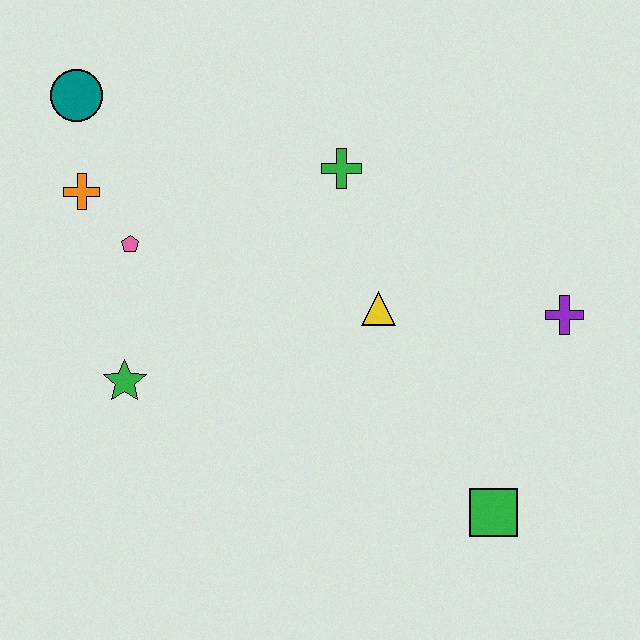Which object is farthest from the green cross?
The green square is farthest from the green cross.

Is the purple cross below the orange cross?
Yes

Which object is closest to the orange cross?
The pink pentagon is closest to the orange cross.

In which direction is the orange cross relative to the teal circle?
The orange cross is below the teal circle.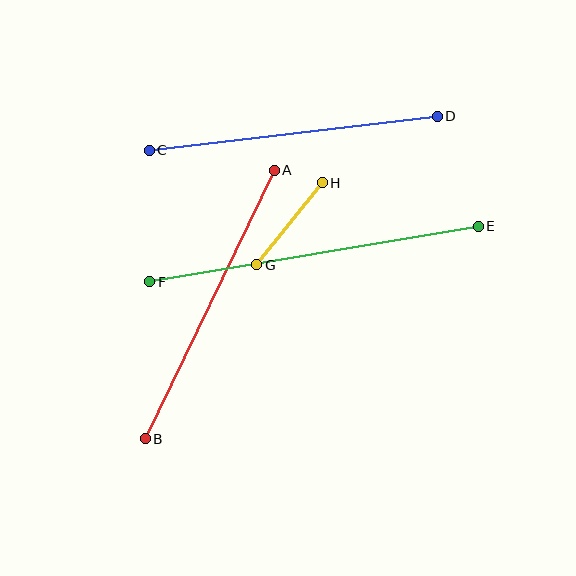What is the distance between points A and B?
The distance is approximately 298 pixels.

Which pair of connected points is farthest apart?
Points E and F are farthest apart.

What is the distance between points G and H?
The distance is approximately 105 pixels.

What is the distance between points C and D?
The distance is approximately 290 pixels.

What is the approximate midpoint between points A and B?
The midpoint is at approximately (210, 304) pixels.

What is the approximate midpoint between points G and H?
The midpoint is at approximately (290, 224) pixels.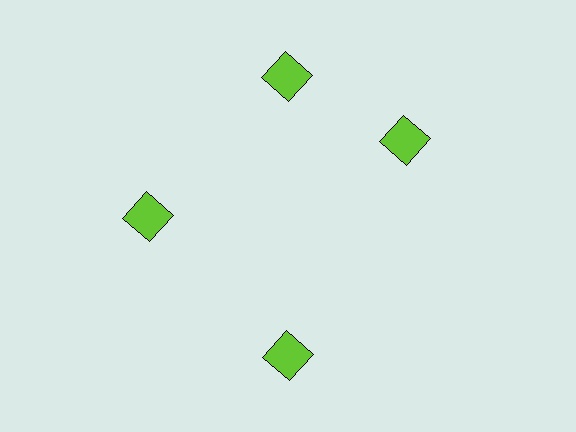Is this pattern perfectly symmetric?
No. The 4 lime squares are arranged in a ring, but one element near the 3 o'clock position is rotated out of alignment along the ring, breaking the 4-fold rotational symmetry.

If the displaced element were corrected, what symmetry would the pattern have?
It would have 4-fold rotational symmetry — the pattern would map onto itself every 90 degrees.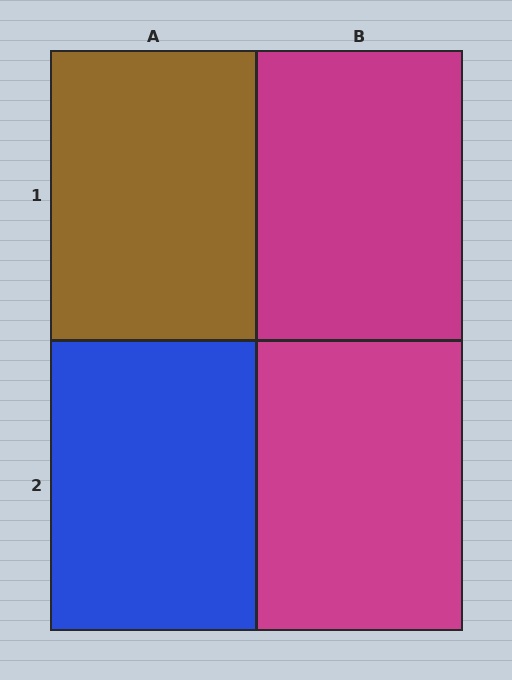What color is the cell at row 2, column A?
Blue.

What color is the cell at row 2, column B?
Magenta.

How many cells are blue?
1 cell is blue.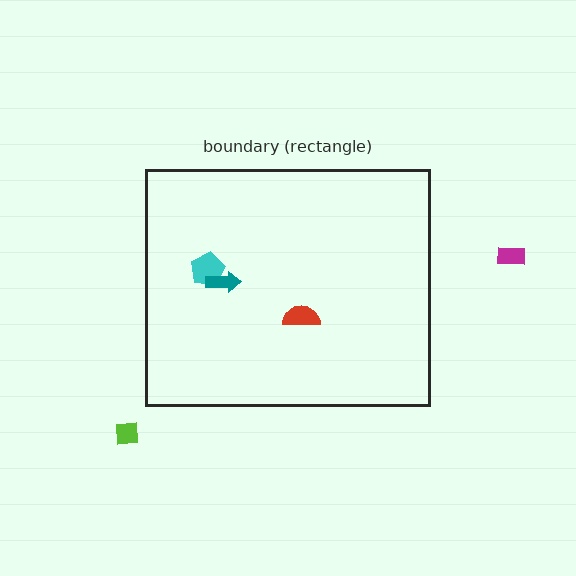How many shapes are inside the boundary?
3 inside, 2 outside.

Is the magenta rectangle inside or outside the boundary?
Outside.